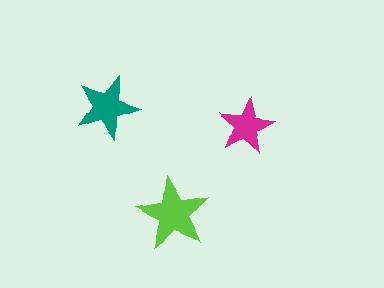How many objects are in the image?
There are 3 objects in the image.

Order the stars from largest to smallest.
the lime one, the teal one, the magenta one.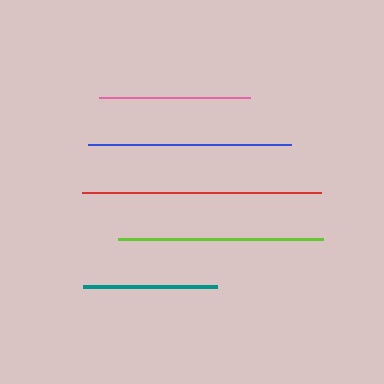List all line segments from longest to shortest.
From longest to shortest: red, lime, blue, pink, teal.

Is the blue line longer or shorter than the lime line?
The lime line is longer than the blue line.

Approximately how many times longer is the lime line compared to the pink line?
The lime line is approximately 1.4 times the length of the pink line.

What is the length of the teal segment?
The teal segment is approximately 135 pixels long.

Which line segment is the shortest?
The teal line is the shortest at approximately 135 pixels.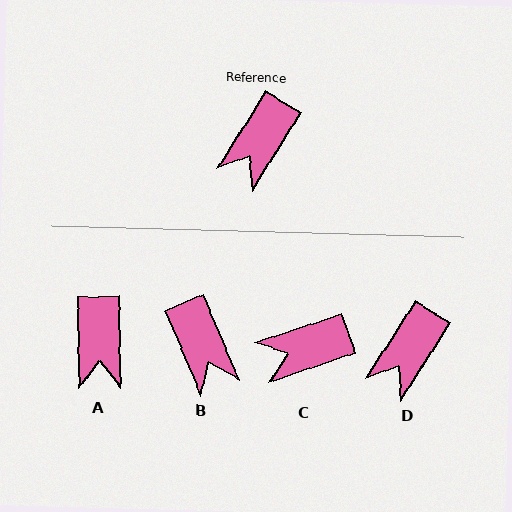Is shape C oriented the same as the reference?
No, it is off by about 39 degrees.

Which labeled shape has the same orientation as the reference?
D.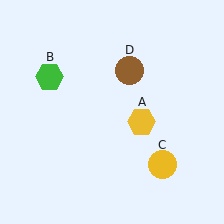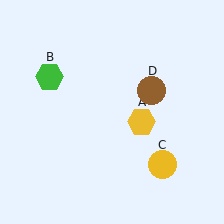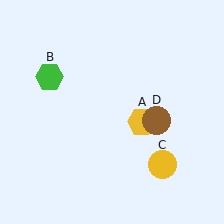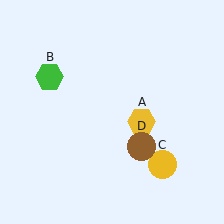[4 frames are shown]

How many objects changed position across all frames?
1 object changed position: brown circle (object D).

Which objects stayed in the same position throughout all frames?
Yellow hexagon (object A) and green hexagon (object B) and yellow circle (object C) remained stationary.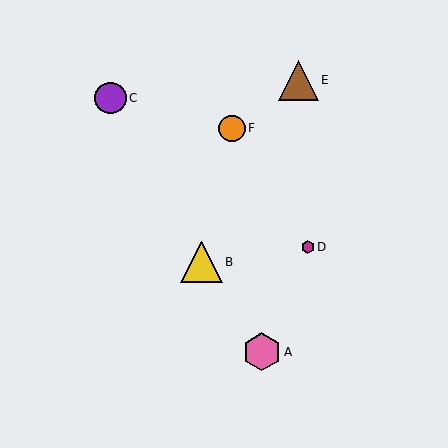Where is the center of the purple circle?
The center of the purple circle is at (111, 98).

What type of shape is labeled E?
Shape E is a brown triangle.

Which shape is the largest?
The yellow triangle (labeled B) is the largest.